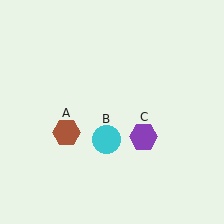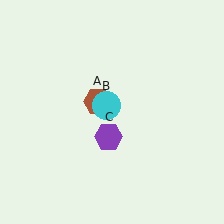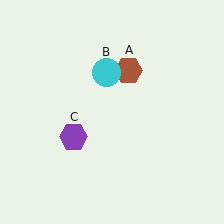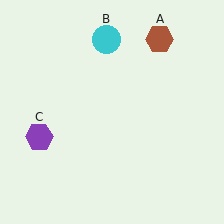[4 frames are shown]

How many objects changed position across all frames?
3 objects changed position: brown hexagon (object A), cyan circle (object B), purple hexagon (object C).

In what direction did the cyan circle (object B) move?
The cyan circle (object B) moved up.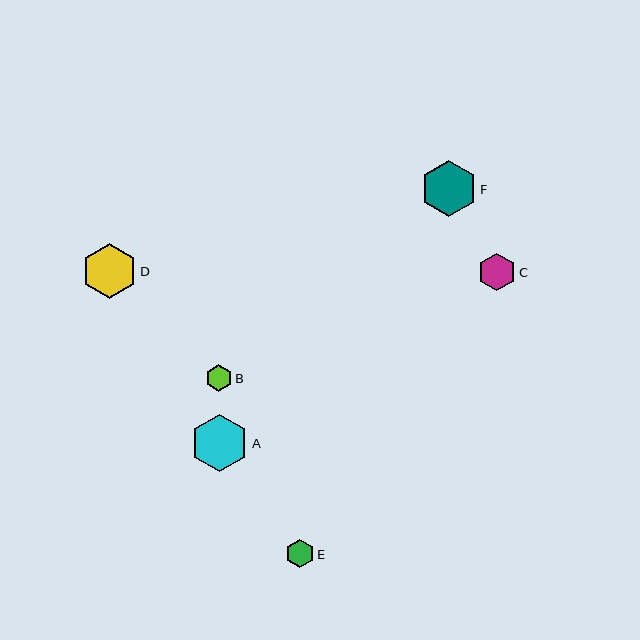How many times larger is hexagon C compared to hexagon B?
Hexagon C is approximately 1.4 times the size of hexagon B.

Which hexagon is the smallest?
Hexagon B is the smallest with a size of approximately 26 pixels.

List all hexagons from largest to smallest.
From largest to smallest: A, F, D, C, E, B.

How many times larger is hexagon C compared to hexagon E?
Hexagon C is approximately 1.3 times the size of hexagon E.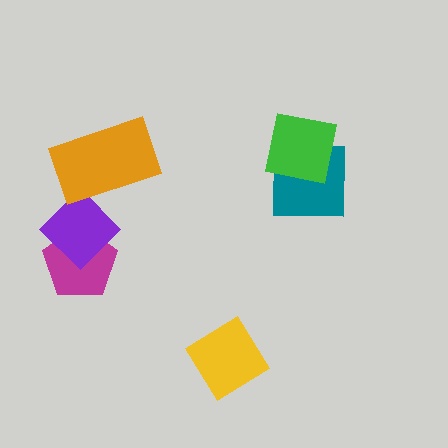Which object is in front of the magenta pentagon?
The purple diamond is in front of the magenta pentagon.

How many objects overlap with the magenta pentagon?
1 object overlaps with the magenta pentagon.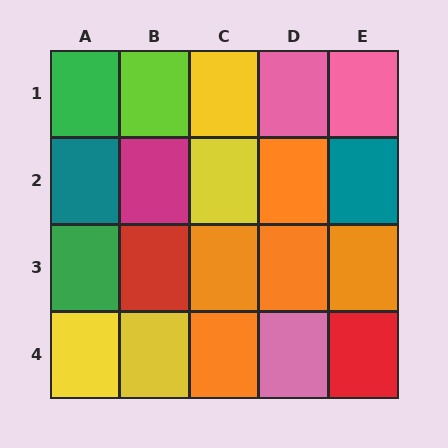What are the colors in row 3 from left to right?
Green, red, orange, orange, orange.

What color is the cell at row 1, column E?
Pink.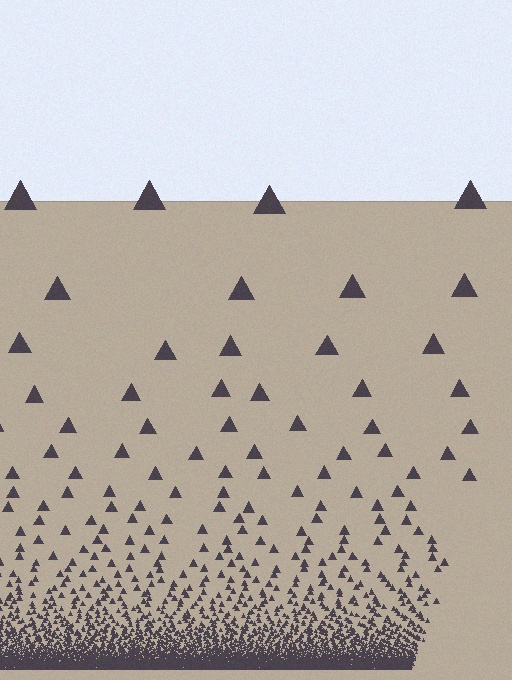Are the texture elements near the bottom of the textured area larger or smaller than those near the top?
Smaller. The gradient is inverted — elements near the bottom are smaller and denser.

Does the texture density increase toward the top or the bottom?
Density increases toward the bottom.